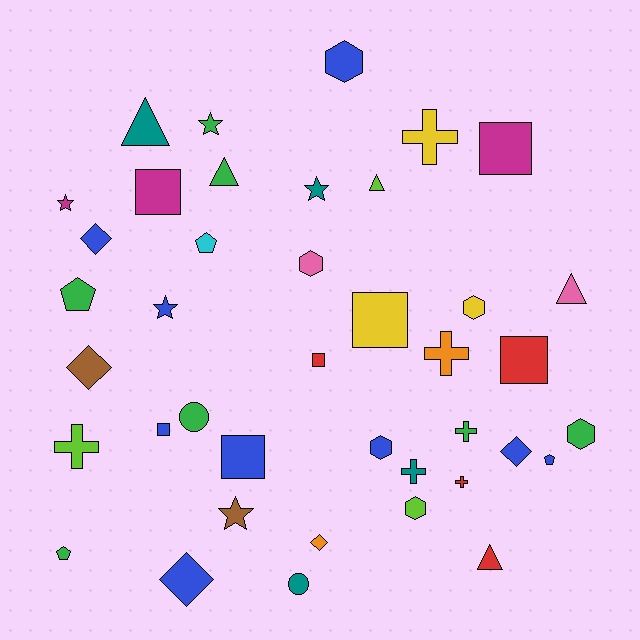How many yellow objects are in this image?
There are 3 yellow objects.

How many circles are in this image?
There are 2 circles.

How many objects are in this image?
There are 40 objects.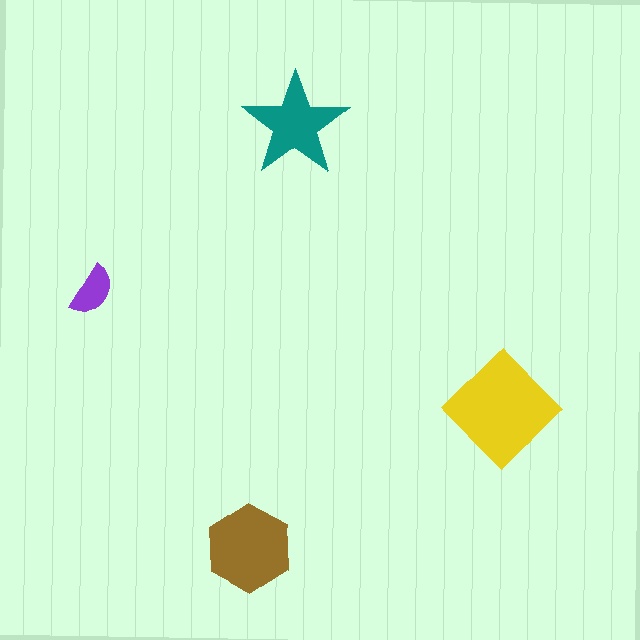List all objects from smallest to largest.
The purple semicircle, the teal star, the brown hexagon, the yellow diamond.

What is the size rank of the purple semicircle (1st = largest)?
4th.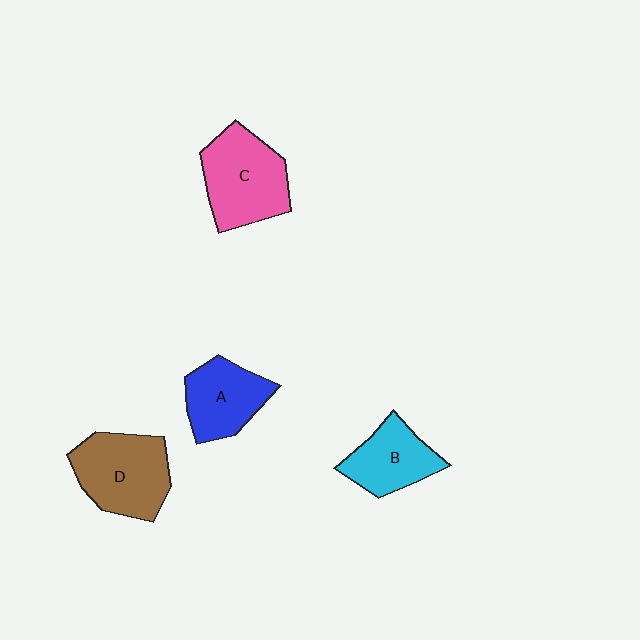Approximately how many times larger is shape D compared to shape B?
Approximately 1.4 times.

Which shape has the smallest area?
Shape B (cyan).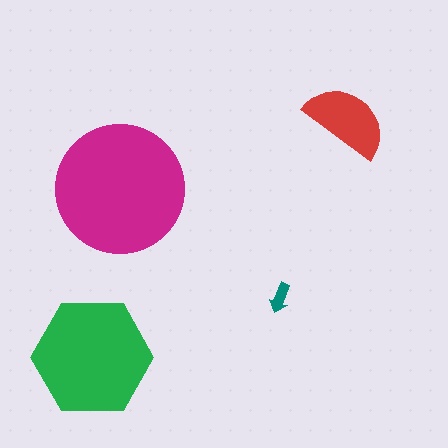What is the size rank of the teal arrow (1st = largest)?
4th.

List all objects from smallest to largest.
The teal arrow, the red semicircle, the green hexagon, the magenta circle.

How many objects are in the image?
There are 4 objects in the image.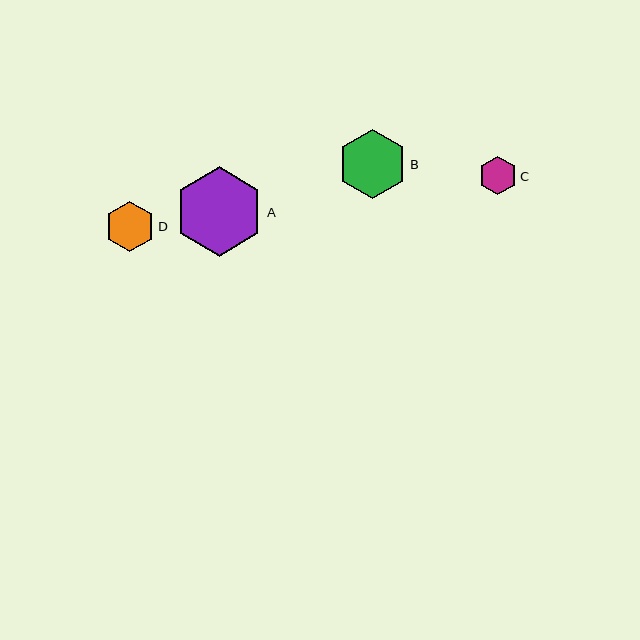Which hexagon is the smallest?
Hexagon C is the smallest with a size of approximately 38 pixels.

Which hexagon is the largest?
Hexagon A is the largest with a size of approximately 89 pixels.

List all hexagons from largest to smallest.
From largest to smallest: A, B, D, C.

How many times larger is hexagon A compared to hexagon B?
Hexagon A is approximately 1.3 times the size of hexagon B.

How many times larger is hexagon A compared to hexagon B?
Hexagon A is approximately 1.3 times the size of hexagon B.